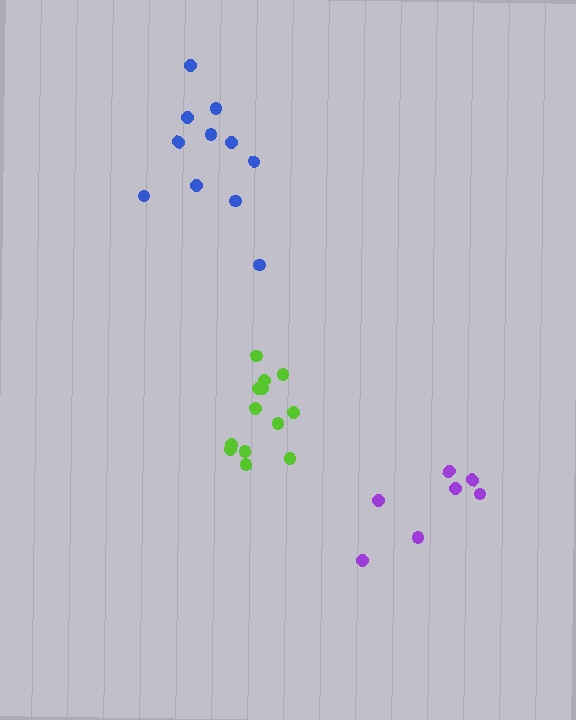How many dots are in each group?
Group 1: 7 dots, Group 2: 11 dots, Group 3: 13 dots (31 total).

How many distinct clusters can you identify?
There are 3 distinct clusters.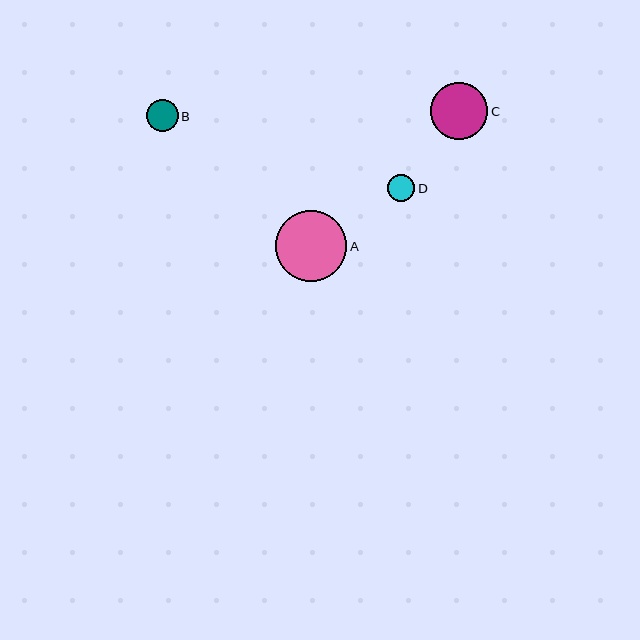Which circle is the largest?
Circle A is the largest with a size of approximately 71 pixels.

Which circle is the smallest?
Circle D is the smallest with a size of approximately 27 pixels.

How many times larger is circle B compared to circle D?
Circle B is approximately 1.2 times the size of circle D.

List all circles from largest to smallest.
From largest to smallest: A, C, B, D.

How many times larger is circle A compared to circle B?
Circle A is approximately 2.2 times the size of circle B.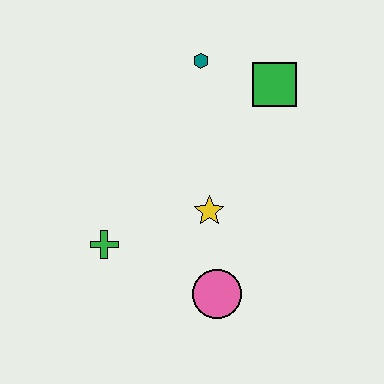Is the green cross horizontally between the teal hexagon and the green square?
No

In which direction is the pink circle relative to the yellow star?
The pink circle is below the yellow star.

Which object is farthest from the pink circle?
The teal hexagon is farthest from the pink circle.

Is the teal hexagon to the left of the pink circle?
Yes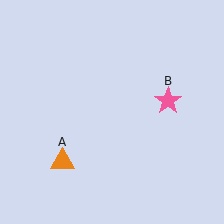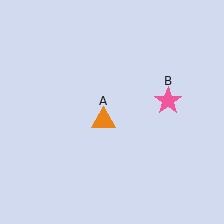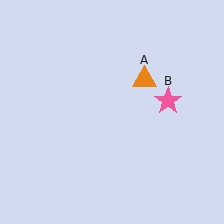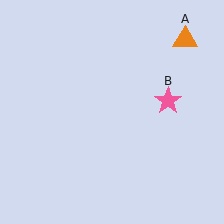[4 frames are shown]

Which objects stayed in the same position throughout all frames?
Pink star (object B) remained stationary.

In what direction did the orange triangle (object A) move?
The orange triangle (object A) moved up and to the right.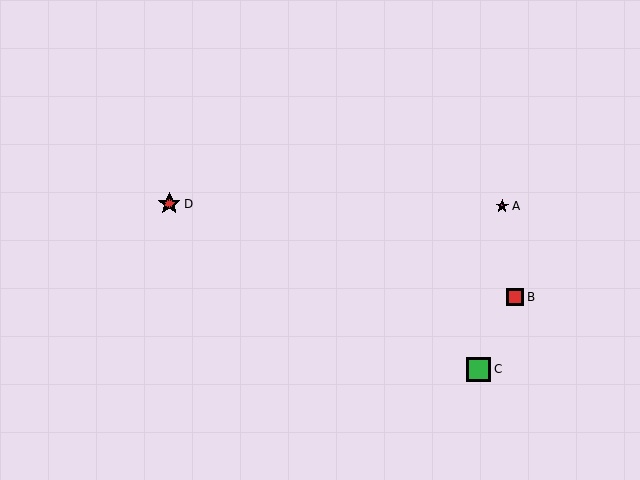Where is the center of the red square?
The center of the red square is at (515, 297).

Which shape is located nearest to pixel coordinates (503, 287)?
The red square (labeled B) at (515, 297) is nearest to that location.